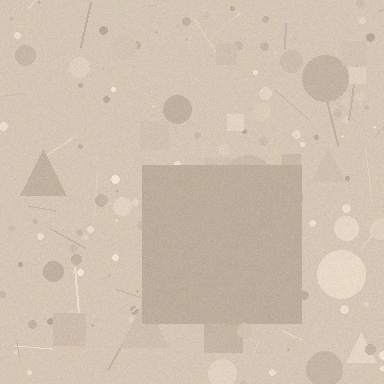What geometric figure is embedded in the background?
A square is embedded in the background.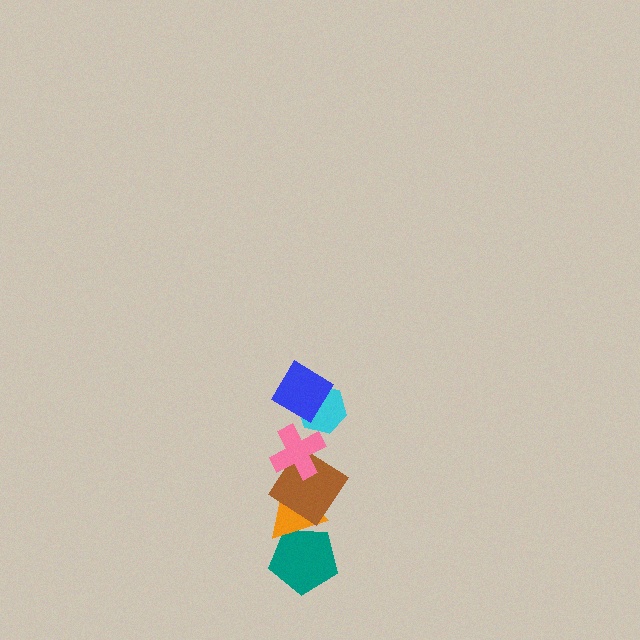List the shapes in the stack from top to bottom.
From top to bottom: the blue diamond, the cyan hexagon, the pink cross, the brown diamond, the orange triangle, the teal pentagon.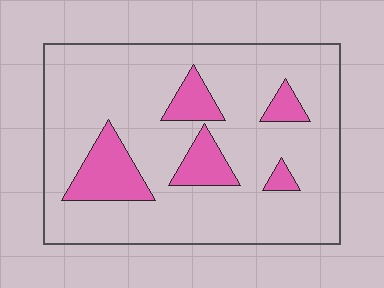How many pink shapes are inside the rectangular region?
5.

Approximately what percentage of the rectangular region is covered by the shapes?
Approximately 15%.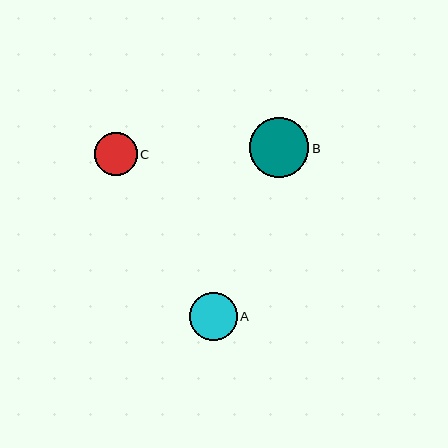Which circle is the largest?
Circle B is the largest with a size of approximately 59 pixels.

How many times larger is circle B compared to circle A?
Circle B is approximately 1.2 times the size of circle A.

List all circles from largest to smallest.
From largest to smallest: B, A, C.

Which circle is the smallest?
Circle C is the smallest with a size of approximately 43 pixels.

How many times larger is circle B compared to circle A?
Circle B is approximately 1.2 times the size of circle A.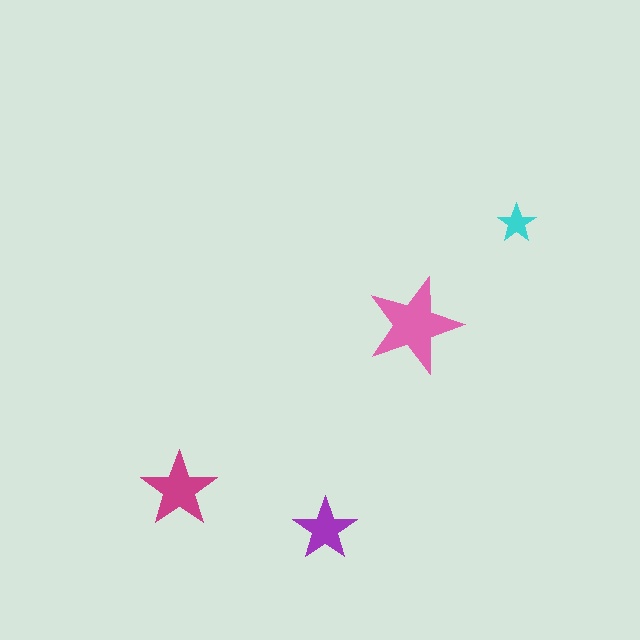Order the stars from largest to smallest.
the pink one, the magenta one, the purple one, the cyan one.